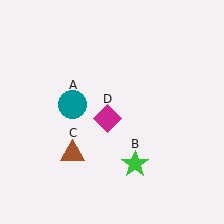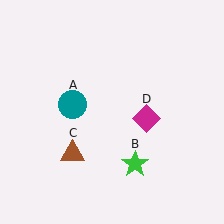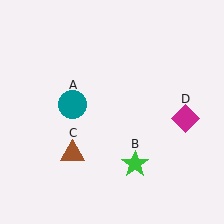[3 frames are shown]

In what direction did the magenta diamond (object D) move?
The magenta diamond (object D) moved right.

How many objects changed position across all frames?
1 object changed position: magenta diamond (object D).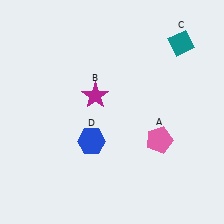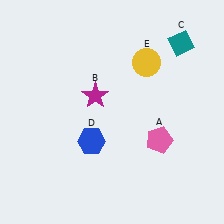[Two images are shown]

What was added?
A yellow circle (E) was added in Image 2.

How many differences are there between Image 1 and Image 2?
There is 1 difference between the two images.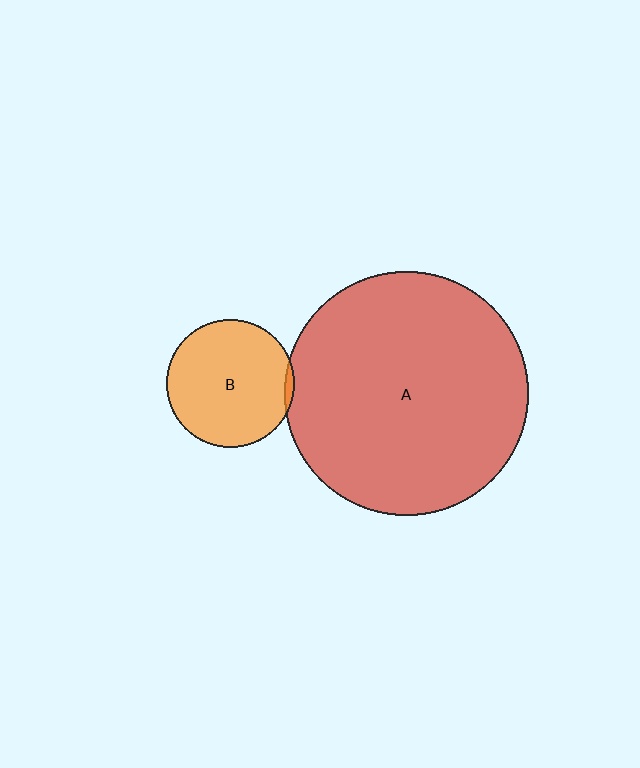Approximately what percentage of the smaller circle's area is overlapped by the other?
Approximately 5%.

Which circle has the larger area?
Circle A (red).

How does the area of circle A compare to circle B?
Approximately 3.6 times.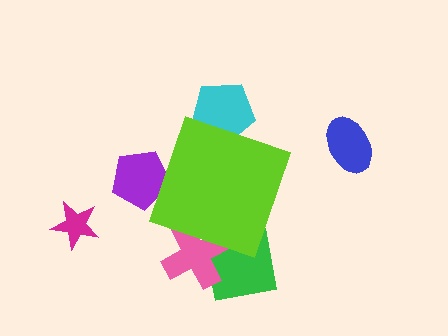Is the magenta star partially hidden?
No, the magenta star is fully visible.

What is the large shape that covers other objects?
A lime diamond.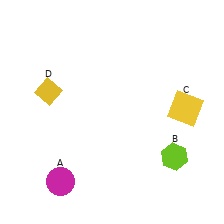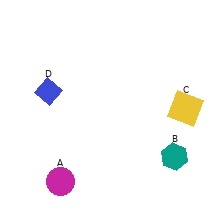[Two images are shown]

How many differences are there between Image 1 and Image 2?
There are 2 differences between the two images.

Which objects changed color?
B changed from lime to teal. D changed from yellow to blue.